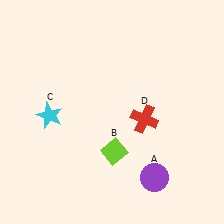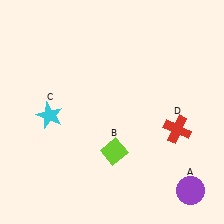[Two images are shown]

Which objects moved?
The objects that moved are: the purple circle (A), the red cross (D).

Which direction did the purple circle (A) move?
The purple circle (A) moved right.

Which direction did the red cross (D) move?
The red cross (D) moved right.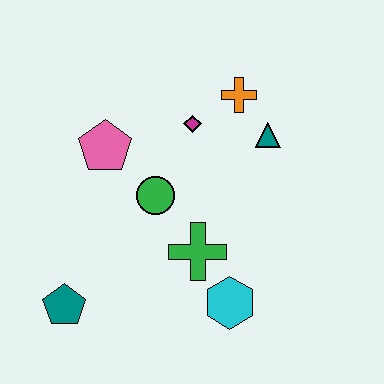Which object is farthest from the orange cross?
The teal pentagon is farthest from the orange cross.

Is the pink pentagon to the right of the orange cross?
No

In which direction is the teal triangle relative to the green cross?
The teal triangle is above the green cross.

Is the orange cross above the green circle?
Yes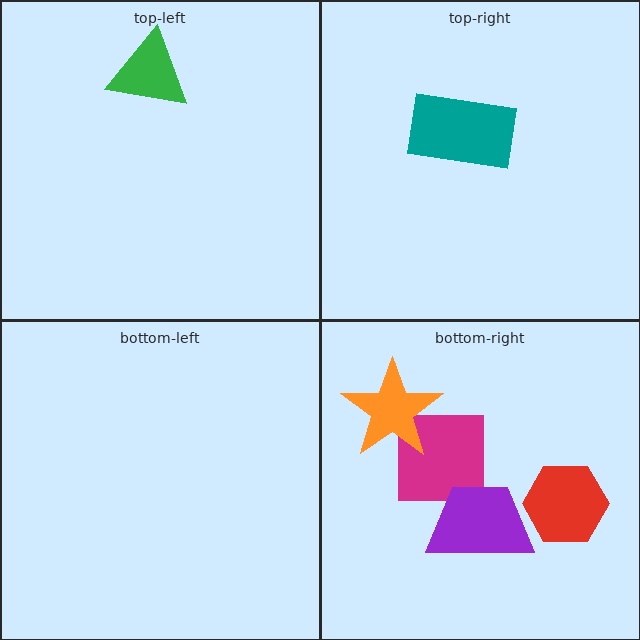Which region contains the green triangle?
The top-left region.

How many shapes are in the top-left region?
1.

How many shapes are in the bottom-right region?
4.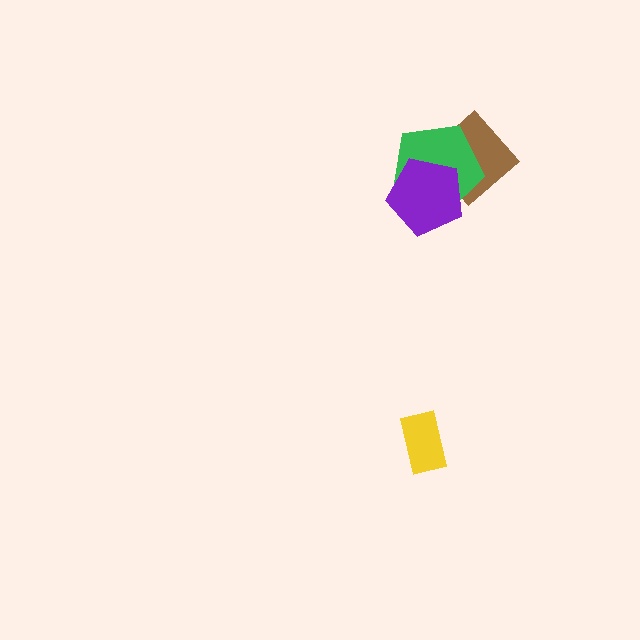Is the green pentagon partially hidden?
Yes, it is partially covered by another shape.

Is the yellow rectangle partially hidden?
No, no other shape covers it.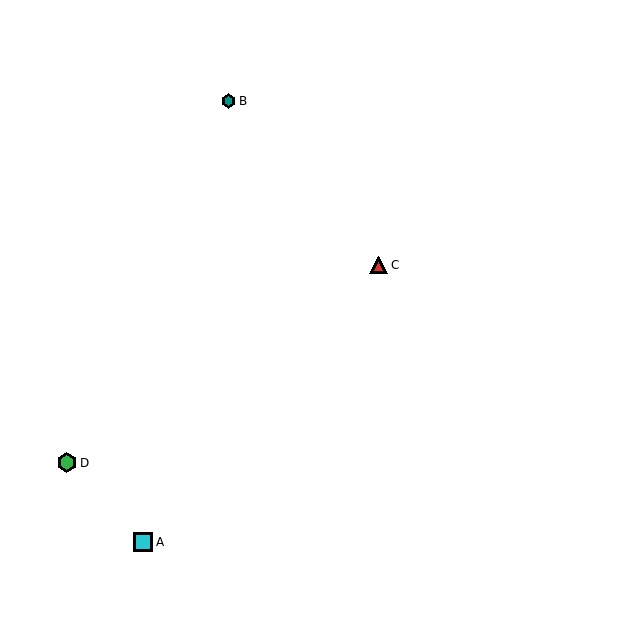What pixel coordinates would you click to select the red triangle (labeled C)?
Click at (379, 265) to select the red triangle C.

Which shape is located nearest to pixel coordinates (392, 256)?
The red triangle (labeled C) at (379, 265) is nearest to that location.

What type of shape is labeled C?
Shape C is a red triangle.